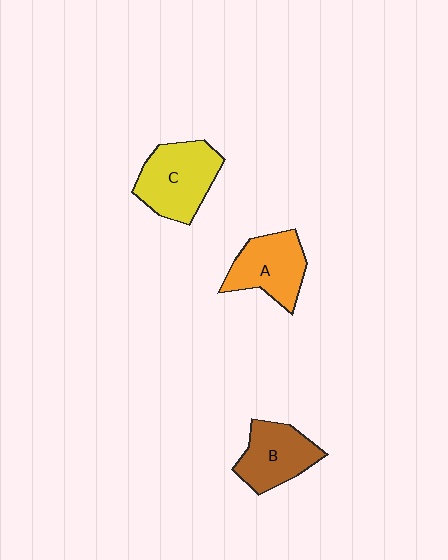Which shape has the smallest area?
Shape B (brown).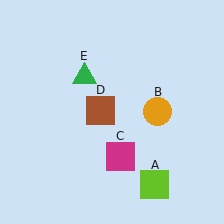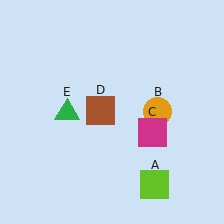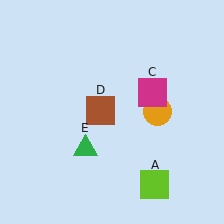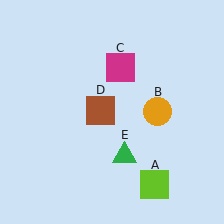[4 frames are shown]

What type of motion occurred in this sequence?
The magenta square (object C), green triangle (object E) rotated counterclockwise around the center of the scene.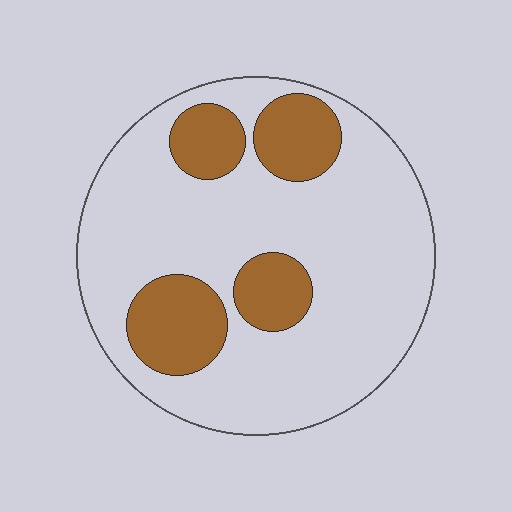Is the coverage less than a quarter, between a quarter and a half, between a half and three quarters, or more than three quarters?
Less than a quarter.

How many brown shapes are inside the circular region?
4.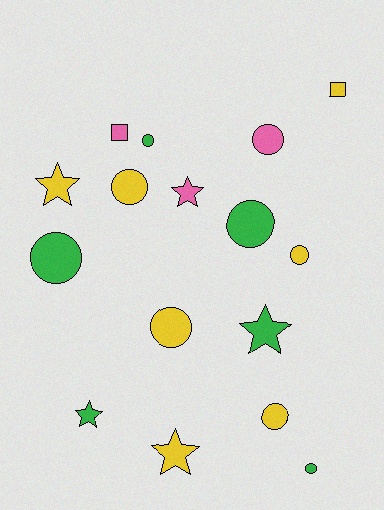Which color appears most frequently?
Yellow, with 7 objects.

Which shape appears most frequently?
Circle, with 9 objects.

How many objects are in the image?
There are 16 objects.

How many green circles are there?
There are 4 green circles.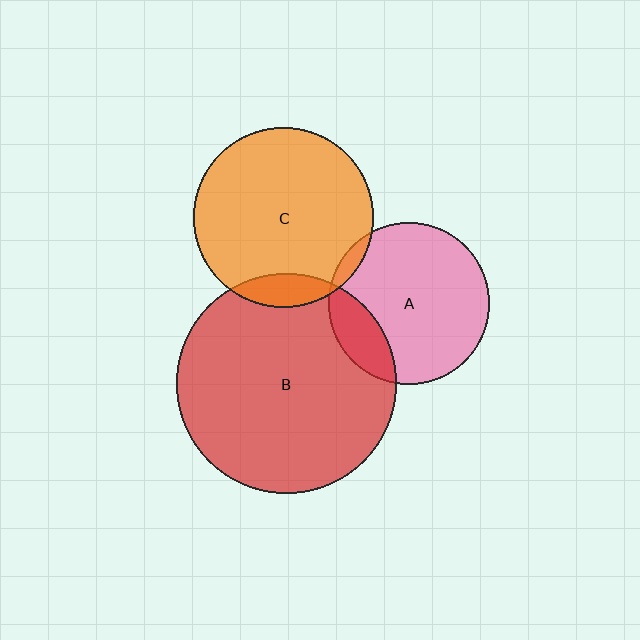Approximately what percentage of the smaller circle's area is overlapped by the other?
Approximately 20%.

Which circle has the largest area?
Circle B (red).